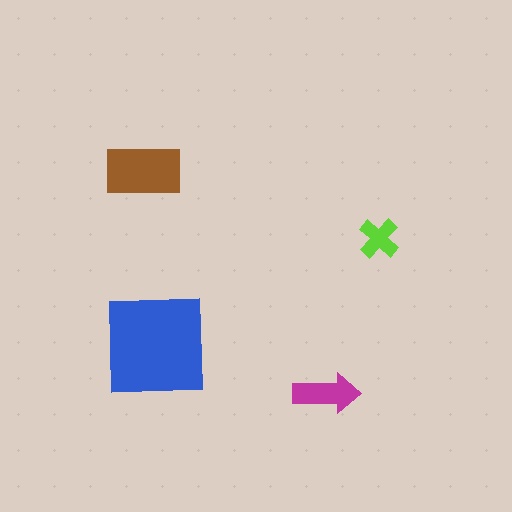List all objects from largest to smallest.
The blue square, the brown rectangle, the magenta arrow, the lime cross.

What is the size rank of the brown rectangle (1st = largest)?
2nd.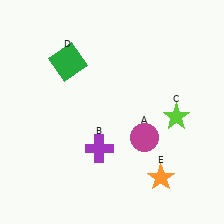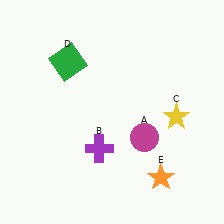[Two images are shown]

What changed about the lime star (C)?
In Image 1, C is lime. In Image 2, it changed to yellow.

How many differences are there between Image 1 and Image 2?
There is 1 difference between the two images.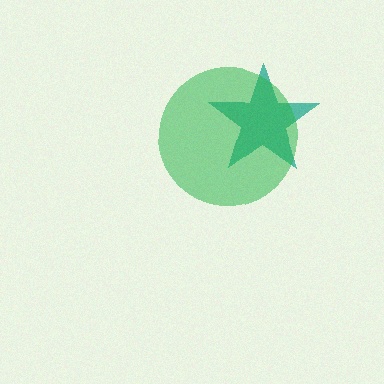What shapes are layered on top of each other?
The layered shapes are: a teal star, a green circle.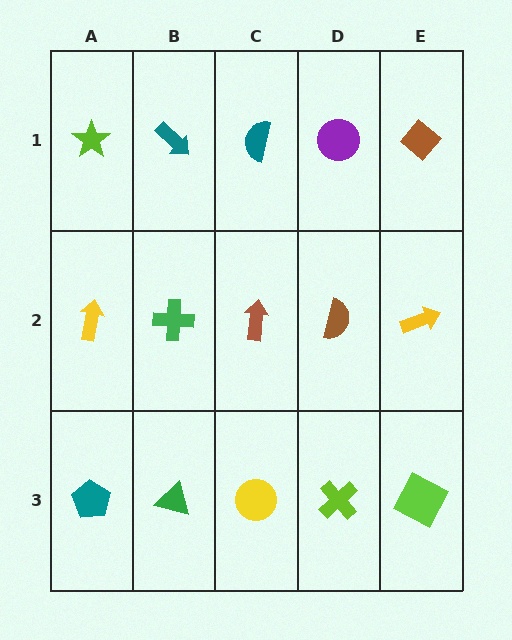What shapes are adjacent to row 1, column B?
A green cross (row 2, column B), a lime star (row 1, column A), a teal semicircle (row 1, column C).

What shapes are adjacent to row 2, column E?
A brown diamond (row 1, column E), a lime square (row 3, column E), a brown semicircle (row 2, column D).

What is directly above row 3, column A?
A yellow arrow.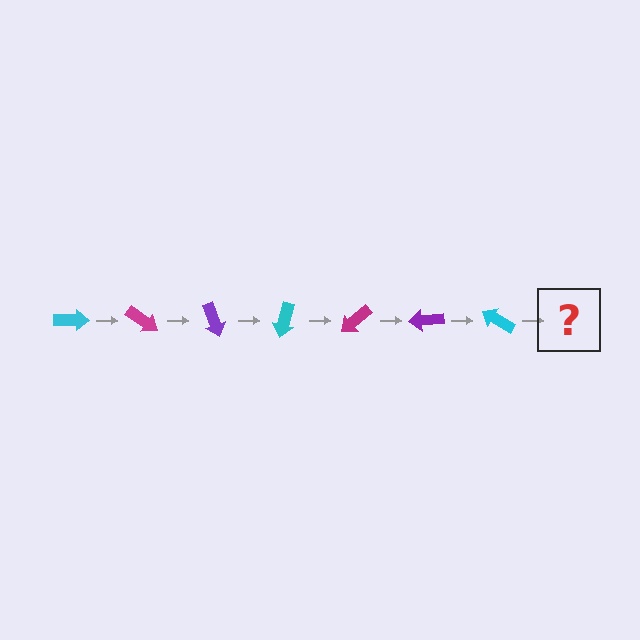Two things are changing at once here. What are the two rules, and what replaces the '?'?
The two rules are that it rotates 35 degrees each step and the color cycles through cyan, magenta, and purple. The '?' should be a magenta arrow, rotated 245 degrees from the start.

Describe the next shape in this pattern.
It should be a magenta arrow, rotated 245 degrees from the start.